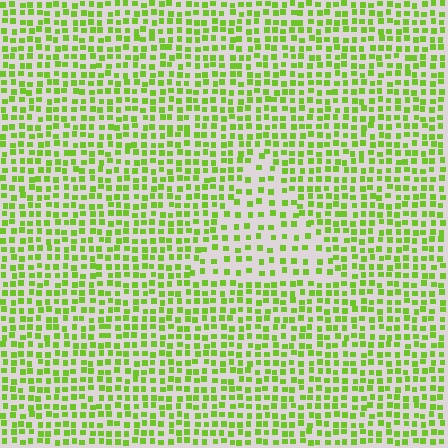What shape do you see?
I see a triangle.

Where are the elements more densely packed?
The elements are more densely packed outside the triangle boundary.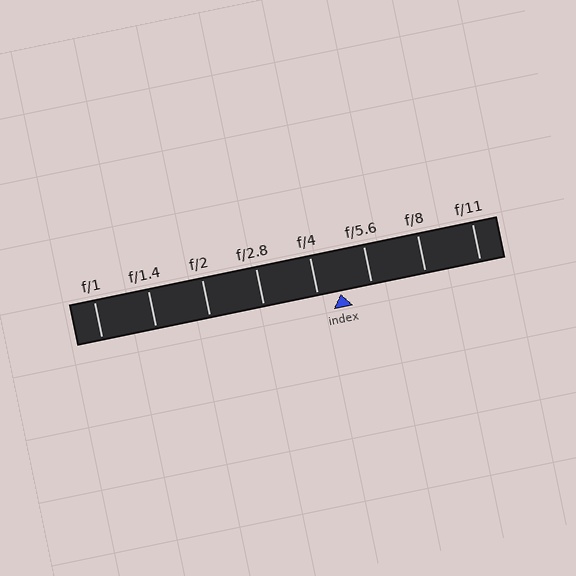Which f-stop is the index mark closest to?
The index mark is closest to f/4.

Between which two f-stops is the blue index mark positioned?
The index mark is between f/4 and f/5.6.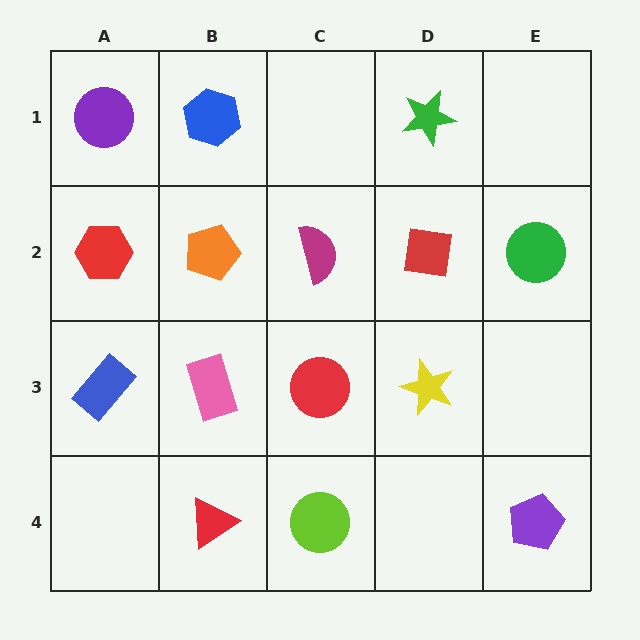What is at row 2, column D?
A red square.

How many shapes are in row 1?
3 shapes.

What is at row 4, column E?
A purple pentagon.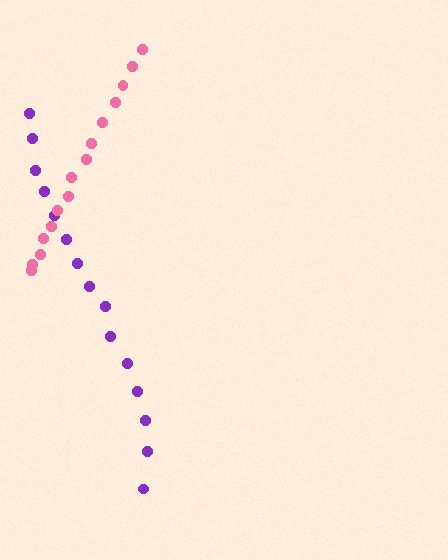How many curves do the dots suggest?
There are 2 distinct paths.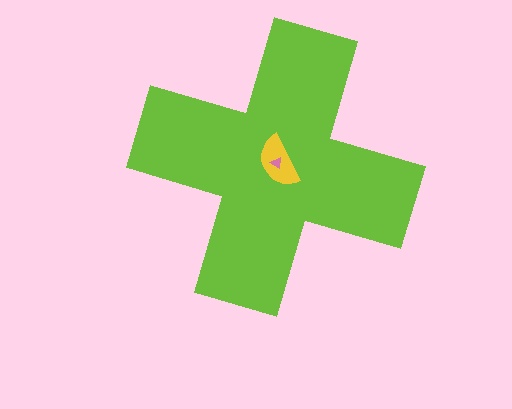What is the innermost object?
The pink triangle.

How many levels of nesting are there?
3.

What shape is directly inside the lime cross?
The yellow semicircle.